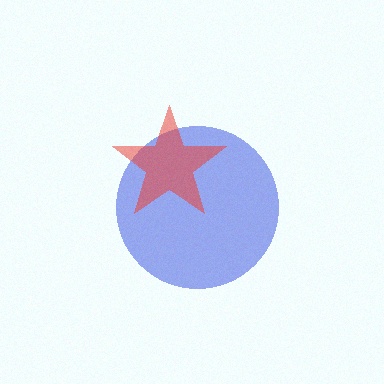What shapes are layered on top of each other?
The layered shapes are: a blue circle, a red star.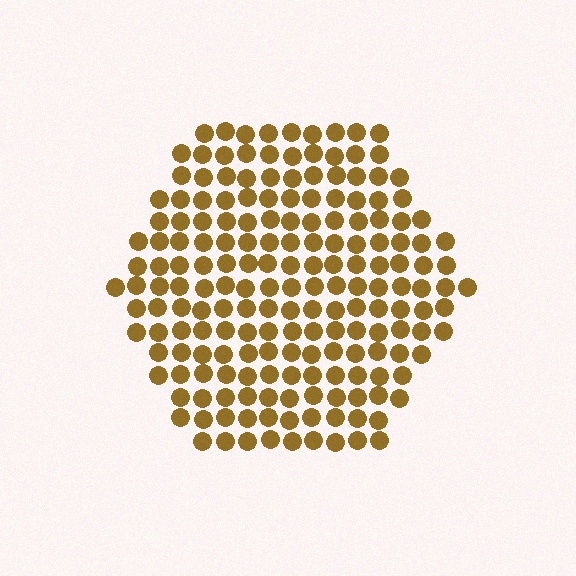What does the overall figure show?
The overall figure shows a hexagon.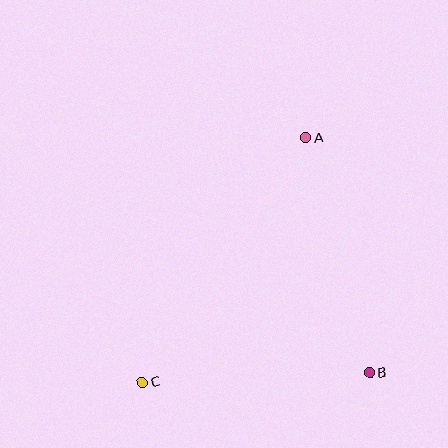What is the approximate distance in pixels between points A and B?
The distance between A and B is approximately 243 pixels.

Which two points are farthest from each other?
Points A and C are farthest from each other.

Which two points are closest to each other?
Points B and C are closest to each other.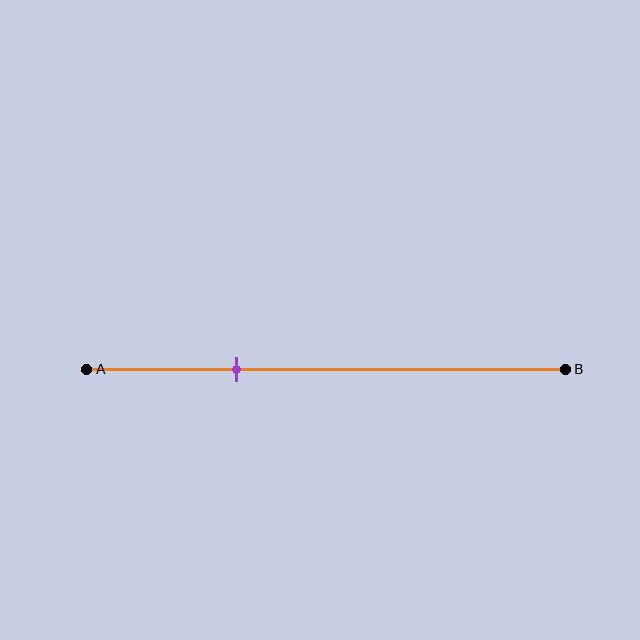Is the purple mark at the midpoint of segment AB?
No, the mark is at about 30% from A, not at the 50% midpoint.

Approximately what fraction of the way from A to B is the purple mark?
The purple mark is approximately 30% of the way from A to B.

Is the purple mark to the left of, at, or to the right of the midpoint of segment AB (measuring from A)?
The purple mark is to the left of the midpoint of segment AB.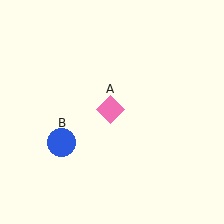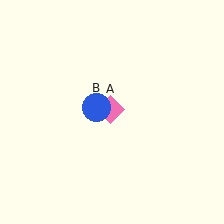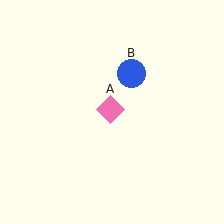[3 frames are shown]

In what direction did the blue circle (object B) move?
The blue circle (object B) moved up and to the right.